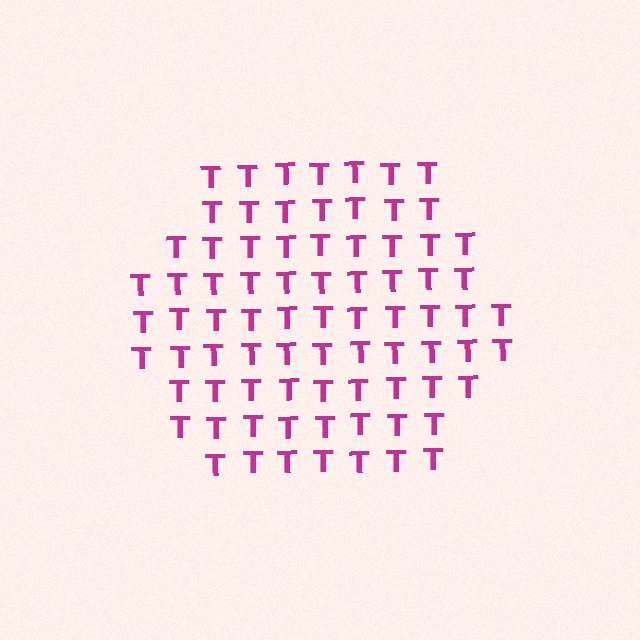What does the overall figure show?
The overall figure shows a hexagon.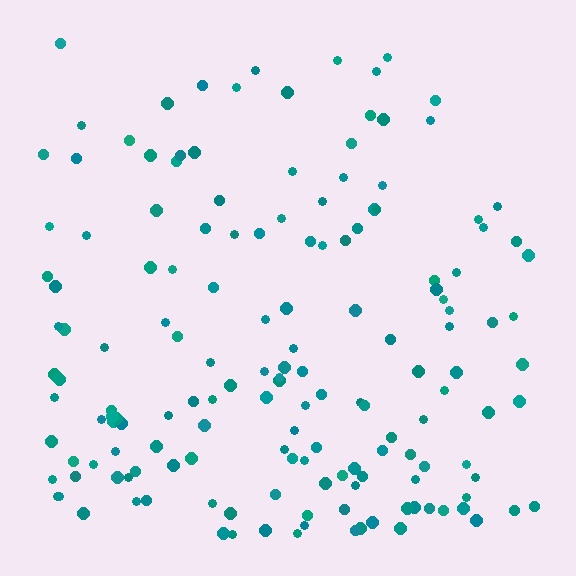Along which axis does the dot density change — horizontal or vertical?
Vertical.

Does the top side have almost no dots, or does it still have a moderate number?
Still a moderate number, just noticeably fewer than the bottom.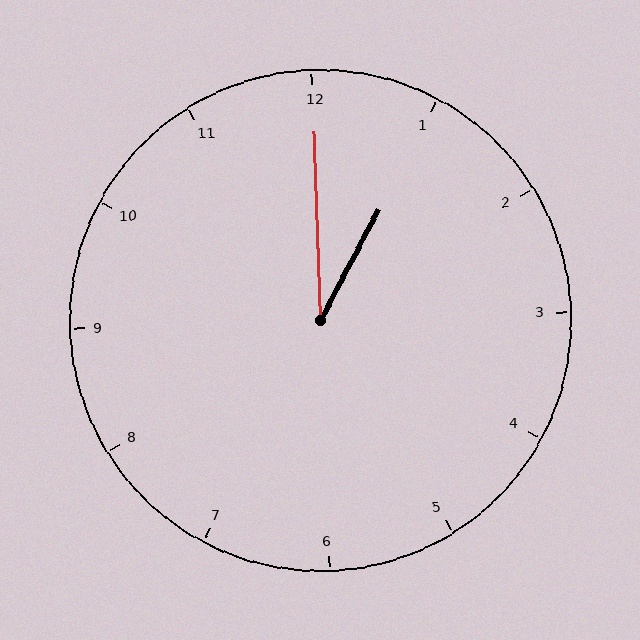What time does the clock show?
1:00.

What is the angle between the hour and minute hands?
Approximately 30 degrees.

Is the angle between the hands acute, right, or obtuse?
It is acute.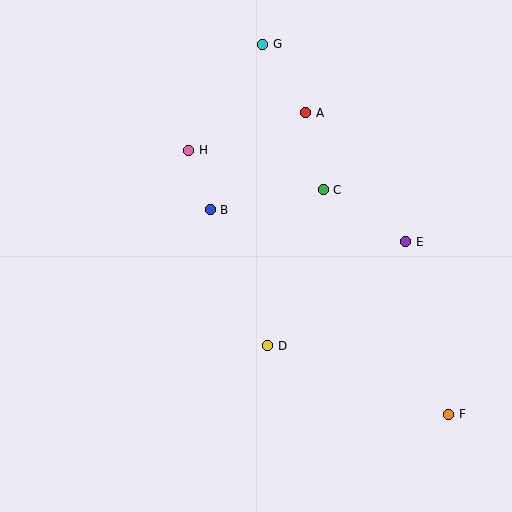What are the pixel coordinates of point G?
Point G is at (263, 44).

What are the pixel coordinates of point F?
Point F is at (449, 414).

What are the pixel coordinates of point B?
Point B is at (210, 210).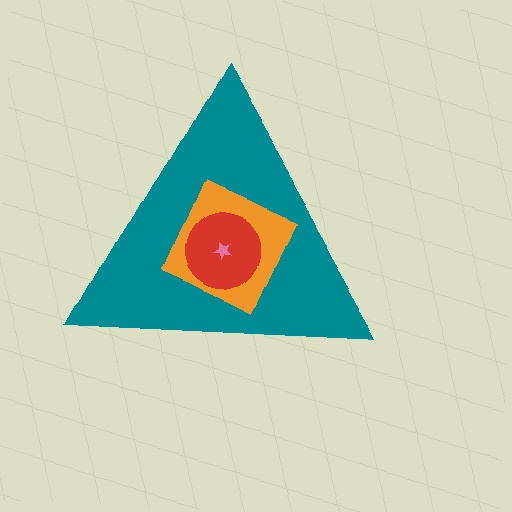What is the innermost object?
The pink star.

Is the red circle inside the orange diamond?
Yes.